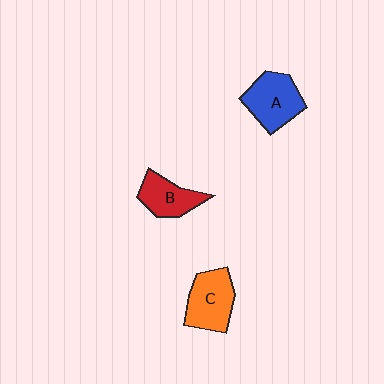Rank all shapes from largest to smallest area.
From largest to smallest: A (blue), C (orange), B (red).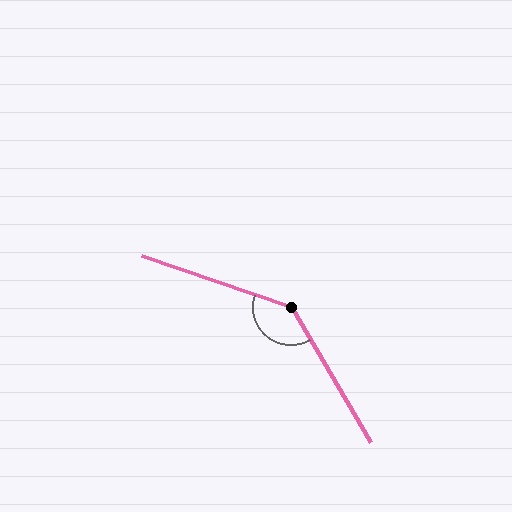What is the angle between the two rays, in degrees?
Approximately 139 degrees.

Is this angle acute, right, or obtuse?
It is obtuse.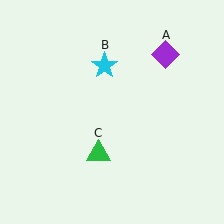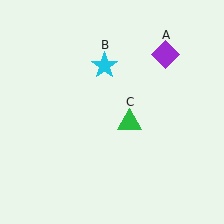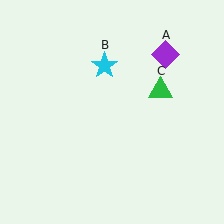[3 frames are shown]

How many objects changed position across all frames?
1 object changed position: green triangle (object C).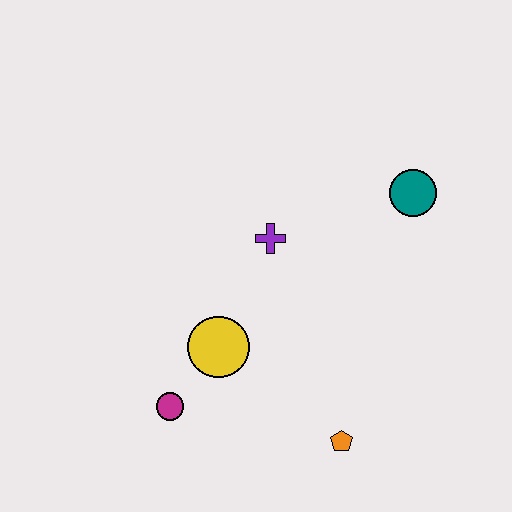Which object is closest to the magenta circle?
The yellow circle is closest to the magenta circle.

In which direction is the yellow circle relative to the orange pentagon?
The yellow circle is to the left of the orange pentagon.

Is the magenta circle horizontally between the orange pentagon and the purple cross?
No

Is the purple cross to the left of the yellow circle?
No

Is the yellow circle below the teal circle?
Yes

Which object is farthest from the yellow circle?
The teal circle is farthest from the yellow circle.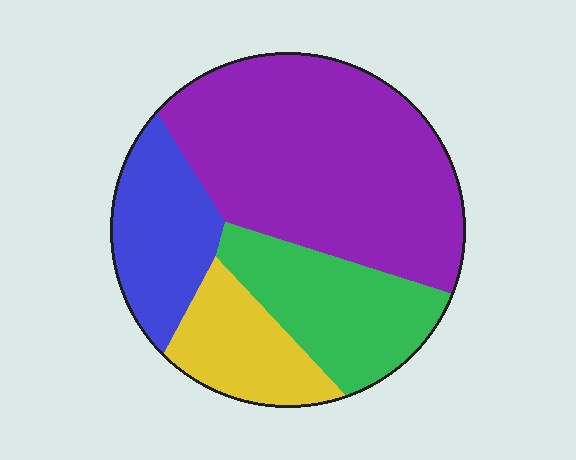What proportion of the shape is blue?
Blue covers 17% of the shape.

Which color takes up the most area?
Purple, at roughly 50%.